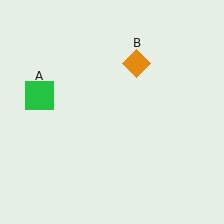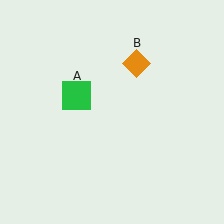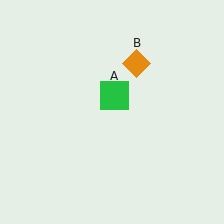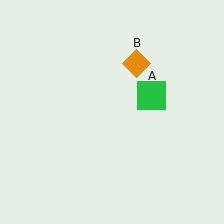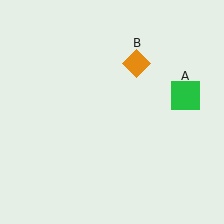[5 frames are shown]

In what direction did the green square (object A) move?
The green square (object A) moved right.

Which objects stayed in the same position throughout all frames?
Orange diamond (object B) remained stationary.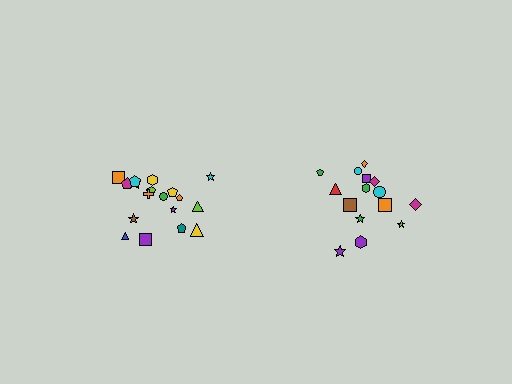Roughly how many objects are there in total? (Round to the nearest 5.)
Roughly 35 objects in total.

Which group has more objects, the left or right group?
The left group.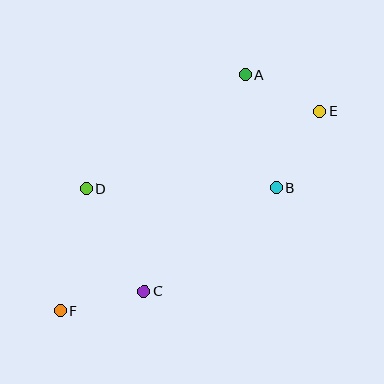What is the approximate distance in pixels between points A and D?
The distance between A and D is approximately 195 pixels.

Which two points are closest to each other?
Points A and E are closest to each other.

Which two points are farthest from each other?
Points E and F are farthest from each other.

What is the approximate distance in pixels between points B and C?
The distance between B and C is approximately 168 pixels.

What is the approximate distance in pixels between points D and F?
The distance between D and F is approximately 125 pixels.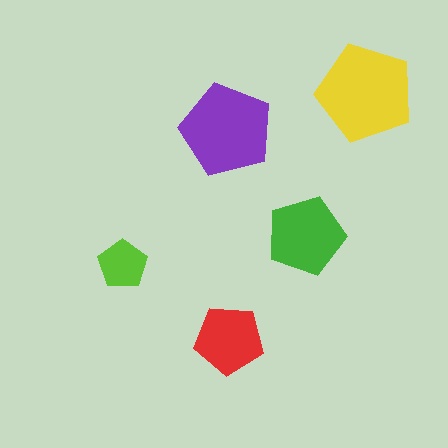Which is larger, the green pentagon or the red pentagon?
The green one.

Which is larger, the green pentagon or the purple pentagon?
The purple one.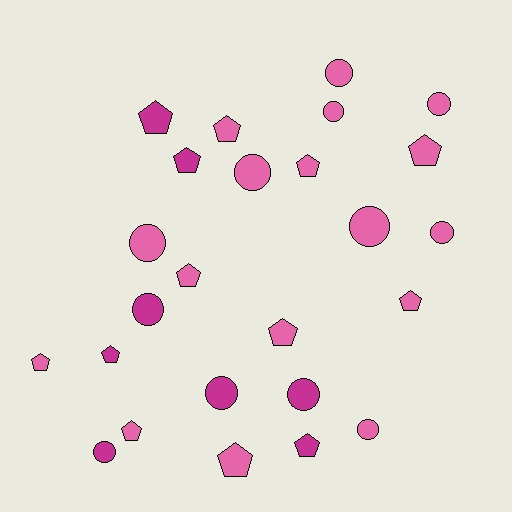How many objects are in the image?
There are 25 objects.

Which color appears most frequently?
Pink, with 17 objects.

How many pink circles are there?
There are 8 pink circles.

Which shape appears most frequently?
Pentagon, with 13 objects.